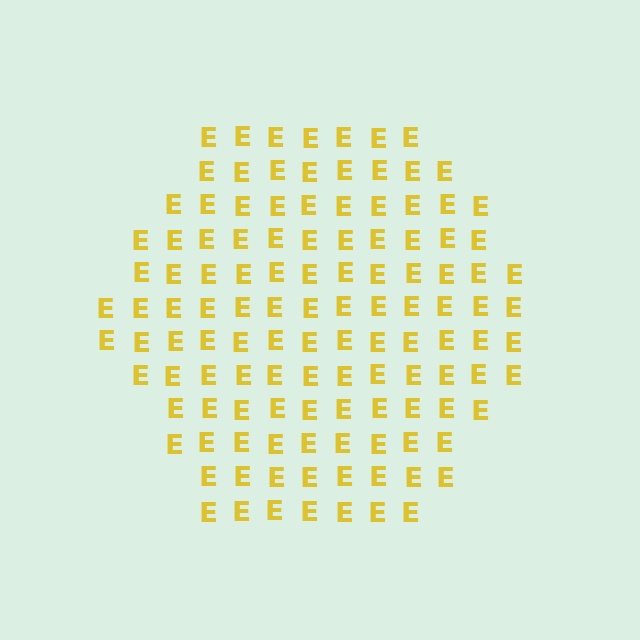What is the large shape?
The large shape is a hexagon.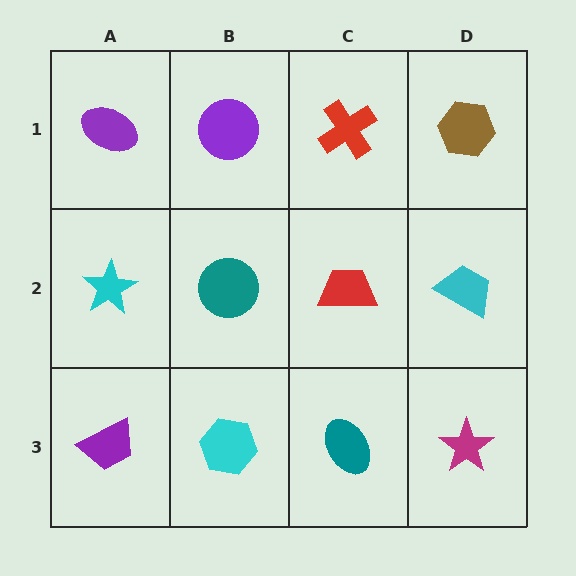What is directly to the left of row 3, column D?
A teal ellipse.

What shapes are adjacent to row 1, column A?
A cyan star (row 2, column A), a purple circle (row 1, column B).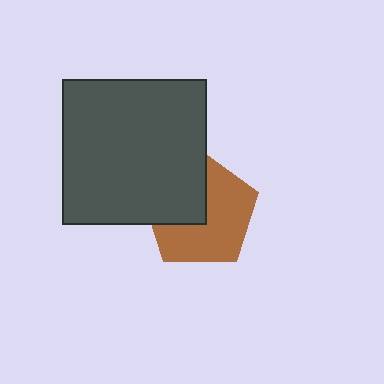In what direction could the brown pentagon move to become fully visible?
The brown pentagon could move toward the lower-right. That would shift it out from behind the dark gray square entirely.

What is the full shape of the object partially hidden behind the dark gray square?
The partially hidden object is a brown pentagon.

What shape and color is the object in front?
The object in front is a dark gray square.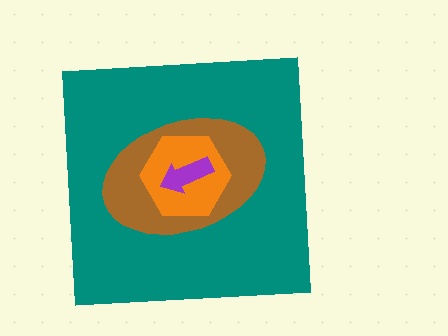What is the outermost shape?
The teal square.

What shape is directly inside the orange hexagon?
The purple arrow.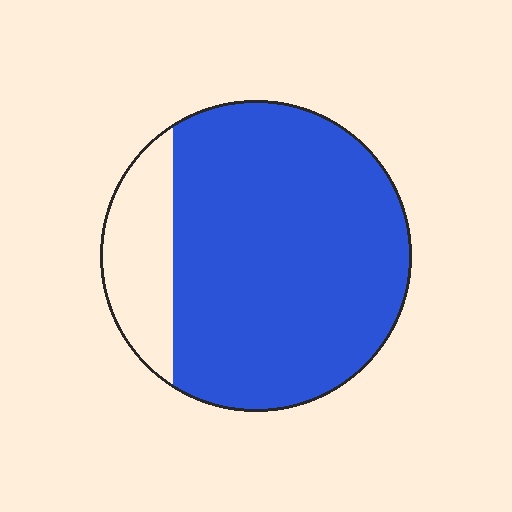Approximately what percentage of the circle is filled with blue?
Approximately 80%.